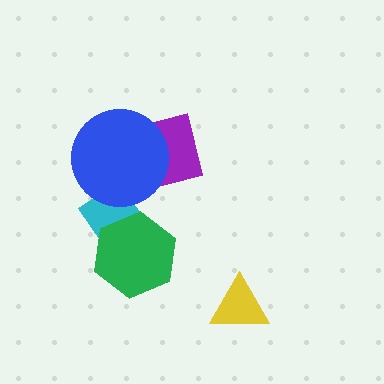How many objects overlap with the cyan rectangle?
2 objects overlap with the cyan rectangle.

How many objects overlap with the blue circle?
2 objects overlap with the blue circle.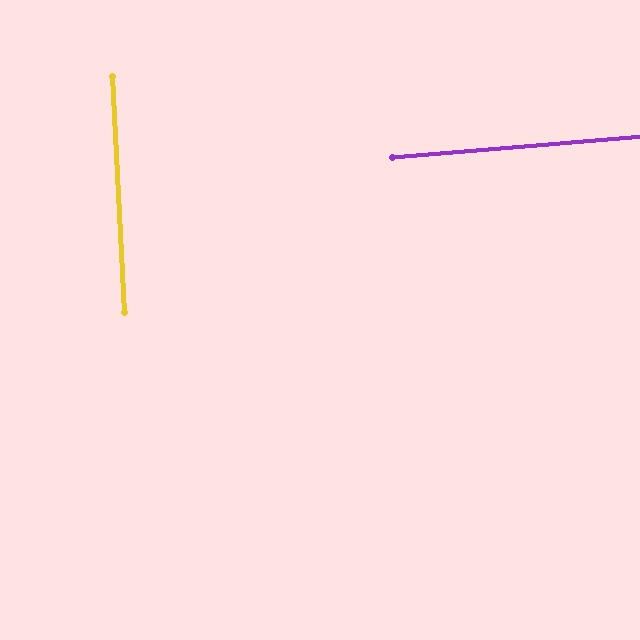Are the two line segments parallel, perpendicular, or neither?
Perpendicular — they meet at approximately 88°.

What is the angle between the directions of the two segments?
Approximately 88 degrees.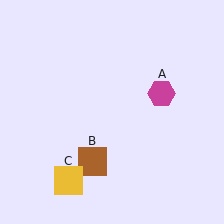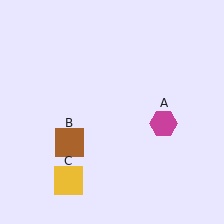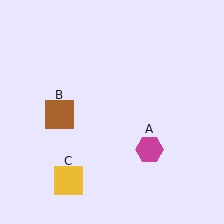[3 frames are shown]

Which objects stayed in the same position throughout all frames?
Yellow square (object C) remained stationary.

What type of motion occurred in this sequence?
The magenta hexagon (object A), brown square (object B) rotated clockwise around the center of the scene.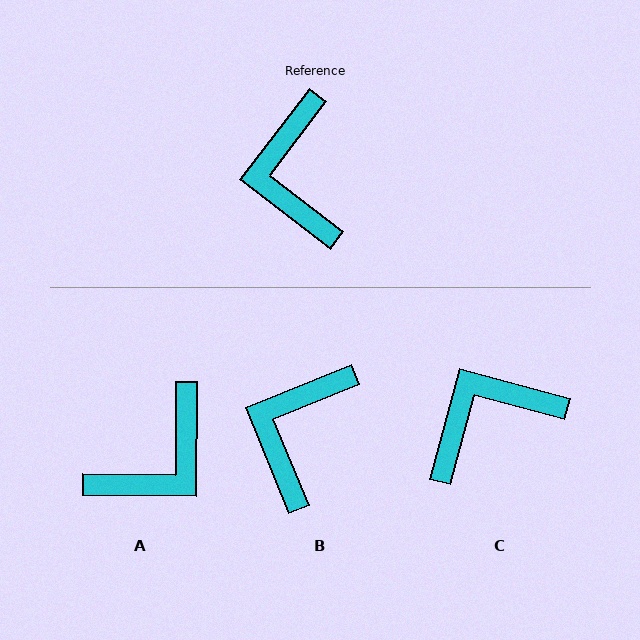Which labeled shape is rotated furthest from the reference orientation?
A, about 127 degrees away.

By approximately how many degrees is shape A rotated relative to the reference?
Approximately 127 degrees counter-clockwise.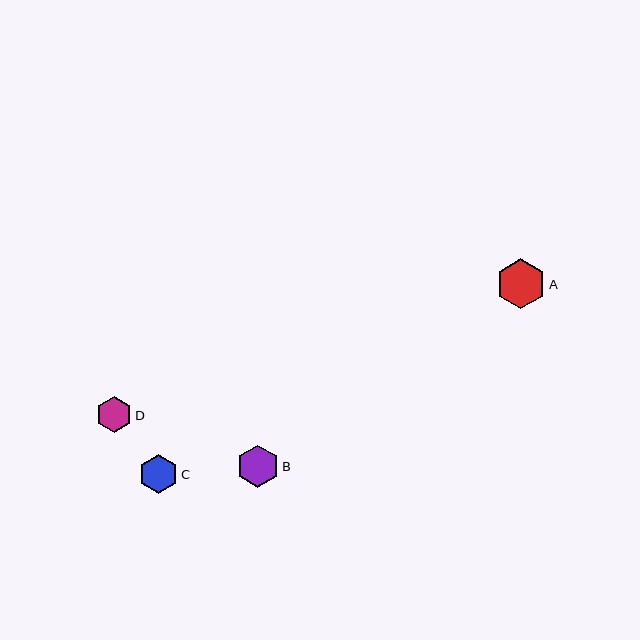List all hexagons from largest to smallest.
From largest to smallest: A, B, C, D.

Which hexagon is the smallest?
Hexagon D is the smallest with a size of approximately 36 pixels.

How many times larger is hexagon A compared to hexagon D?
Hexagon A is approximately 1.4 times the size of hexagon D.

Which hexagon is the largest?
Hexagon A is the largest with a size of approximately 50 pixels.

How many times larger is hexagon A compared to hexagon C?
Hexagon A is approximately 1.3 times the size of hexagon C.